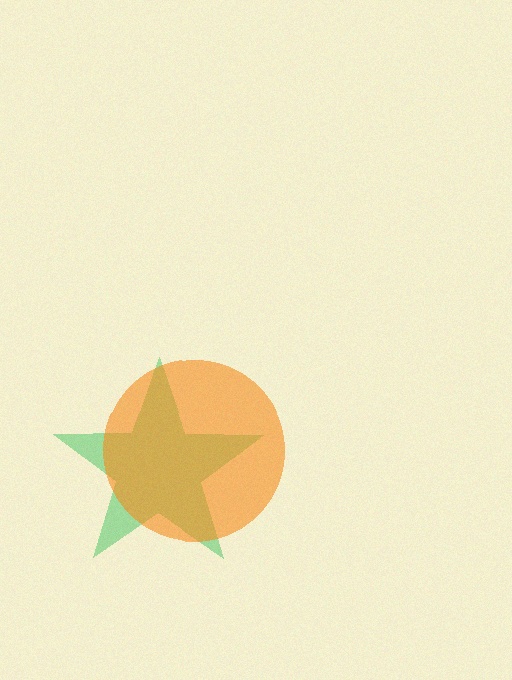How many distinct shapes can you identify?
There are 2 distinct shapes: a green star, an orange circle.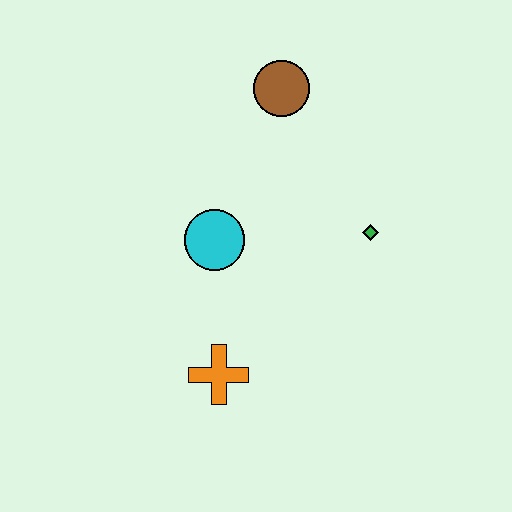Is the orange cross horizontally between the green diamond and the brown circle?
No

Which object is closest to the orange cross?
The cyan circle is closest to the orange cross.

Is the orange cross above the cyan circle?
No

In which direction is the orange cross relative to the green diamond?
The orange cross is to the left of the green diamond.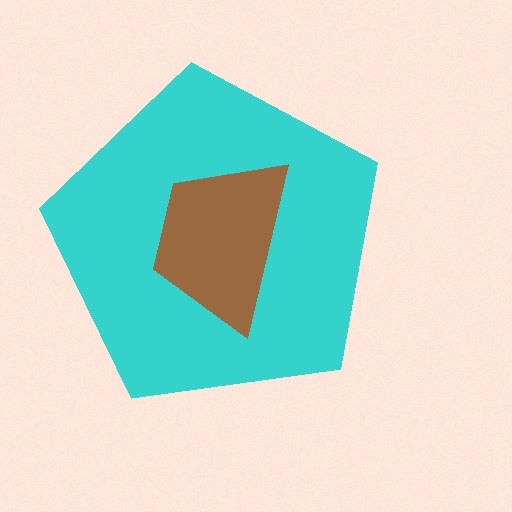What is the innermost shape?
The brown trapezoid.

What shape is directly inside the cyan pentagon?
The brown trapezoid.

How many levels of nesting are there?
2.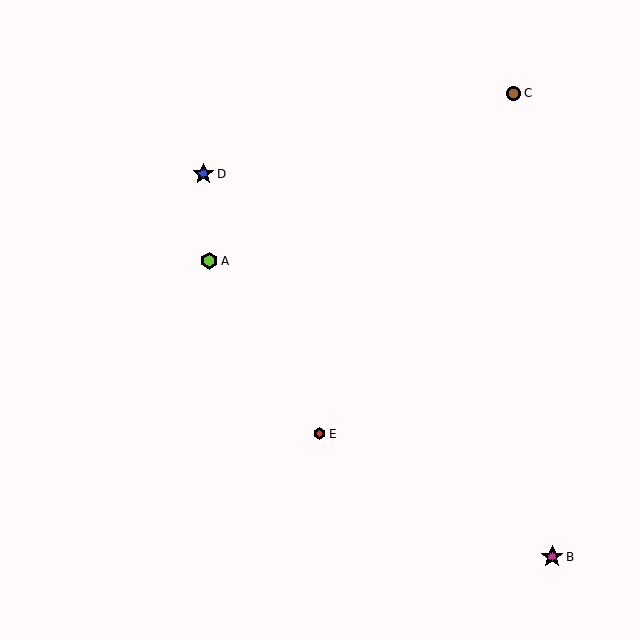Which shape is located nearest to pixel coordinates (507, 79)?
The brown circle (labeled C) at (514, 93) is nearest to that location.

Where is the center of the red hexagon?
The center of the red hexagon is at (320, 434).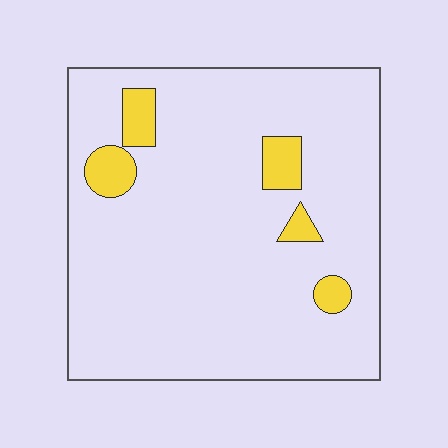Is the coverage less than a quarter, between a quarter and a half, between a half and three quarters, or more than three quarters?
Less than a quarter.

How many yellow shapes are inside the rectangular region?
5.